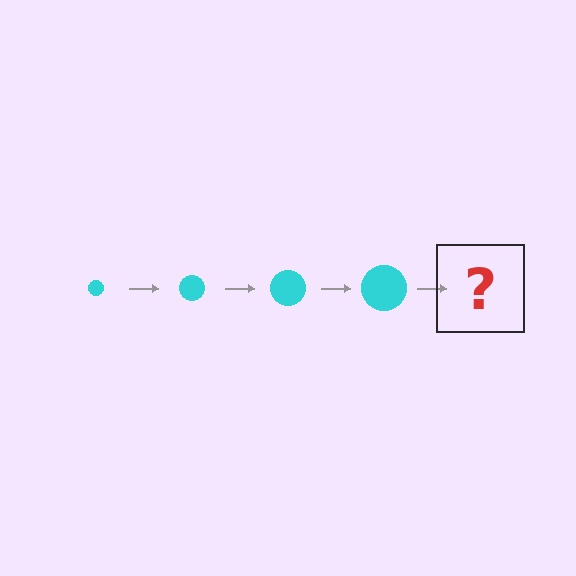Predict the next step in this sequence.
The next step is a cyan circle, larger than the previous one.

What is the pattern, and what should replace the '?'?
The pattern is that the circle gets progressively larger each step. The '?' should be a cyan circle, larger than the previous one.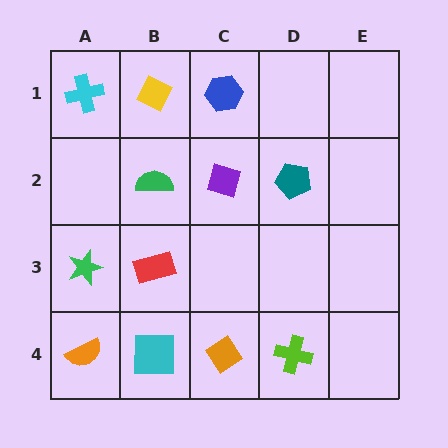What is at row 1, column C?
A blue hexagon.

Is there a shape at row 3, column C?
No, that cell is empty.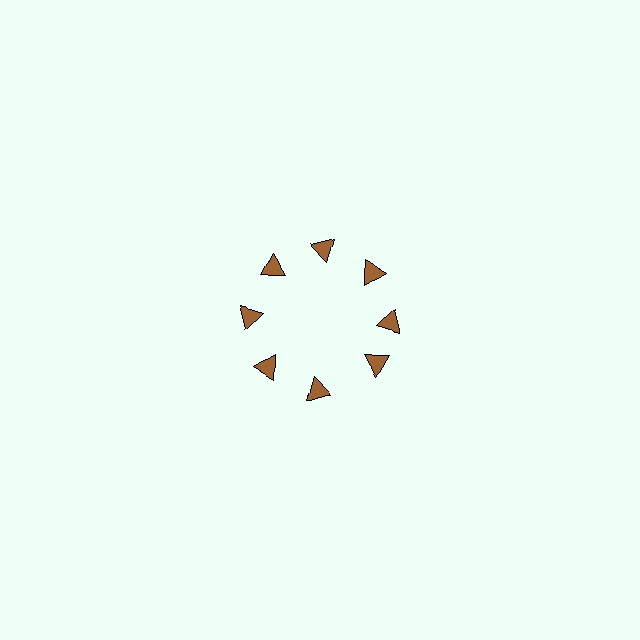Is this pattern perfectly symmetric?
No. The 8 brown triangles are arranged in a ring, but one element near the 4 o'clock position is rotated out of alignment along the ring, breaking the 8-fold rotational symmetry.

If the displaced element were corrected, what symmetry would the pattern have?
It would have 8-fold rotational symmetry — the pattern would map onto itself every 45 degrees.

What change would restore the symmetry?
The symmetry would be restored by rotating it back into even spacing with its neighbors so that all 8 triangles sit at equal angles and equal distance from the center.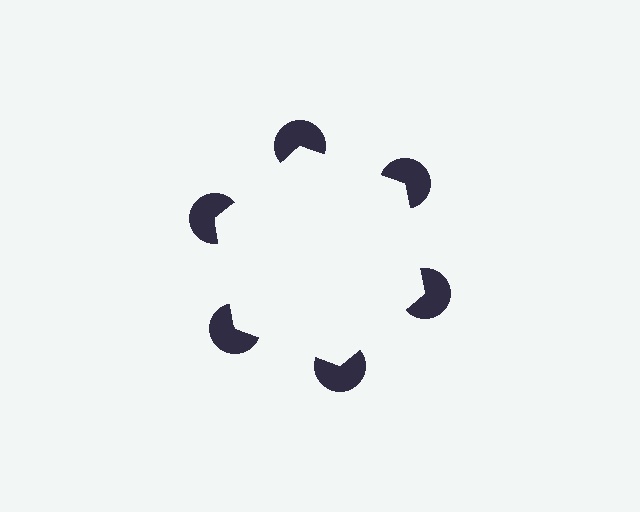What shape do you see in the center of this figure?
An illusory hexagon — its edges are inferred from the aligned wedge cuts in the pac-man discs, not physically drawn.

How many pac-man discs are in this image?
There are 6 — one at each vertex of the illusory hexagon.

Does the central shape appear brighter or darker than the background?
It typically appears slightly brighter than the background, even though no actual brightness change is drawn.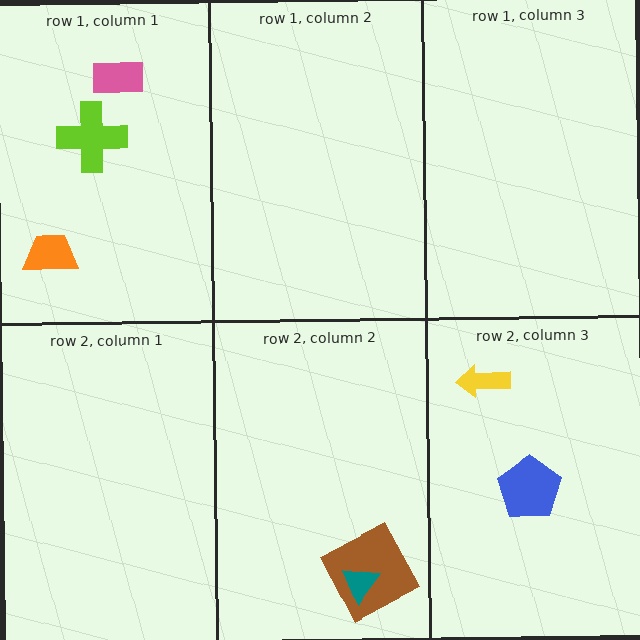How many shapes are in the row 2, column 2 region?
2.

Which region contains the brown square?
The row 2, column 2 region.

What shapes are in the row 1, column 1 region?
The orange trapezoid, the pink rectangle, the lime cross.